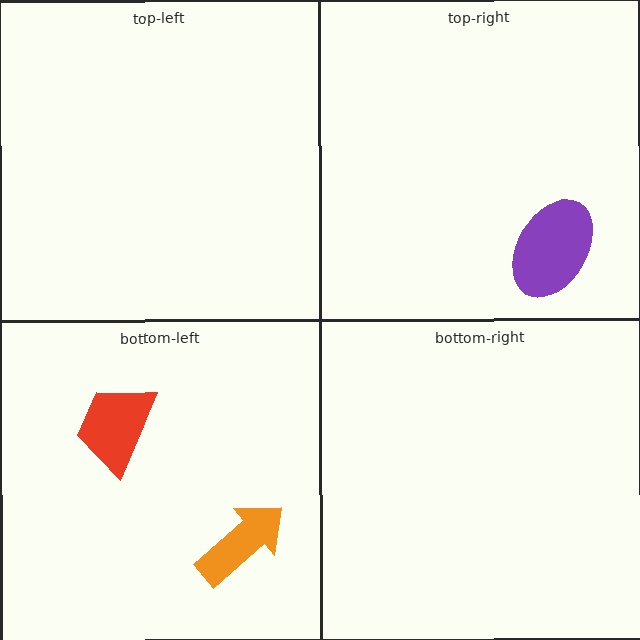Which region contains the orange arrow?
The bottom-left region.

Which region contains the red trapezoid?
The bottom-left region.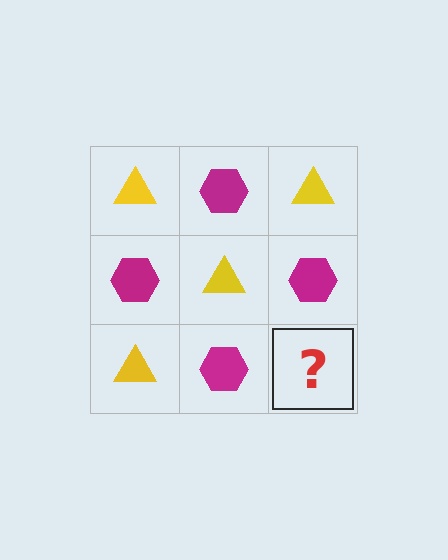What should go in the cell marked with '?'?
The missing cell should contain a yellow triangle.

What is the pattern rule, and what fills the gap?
The rule is that it alternates yellow triangle and magenta hexagon in a checkerboard pattern. The gap should be filled with a yellow triangle.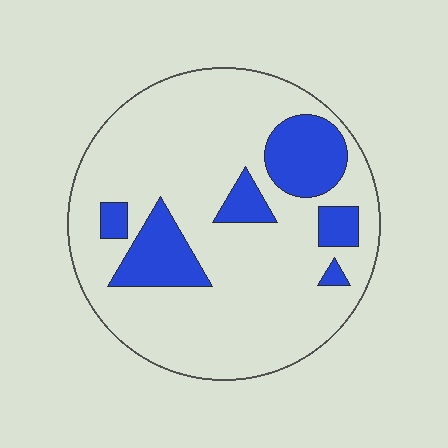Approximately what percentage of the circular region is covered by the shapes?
Approximately 20%.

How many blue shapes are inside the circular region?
6.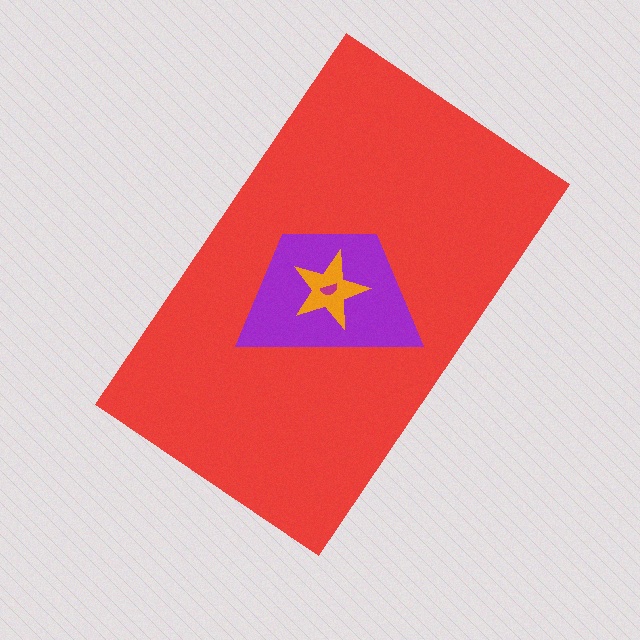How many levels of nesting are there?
4.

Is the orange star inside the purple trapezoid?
Yes.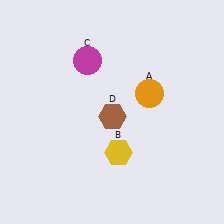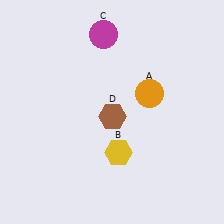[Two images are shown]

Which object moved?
The magenta circle (C) moved up.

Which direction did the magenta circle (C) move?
The magenta circle (C) moved up.